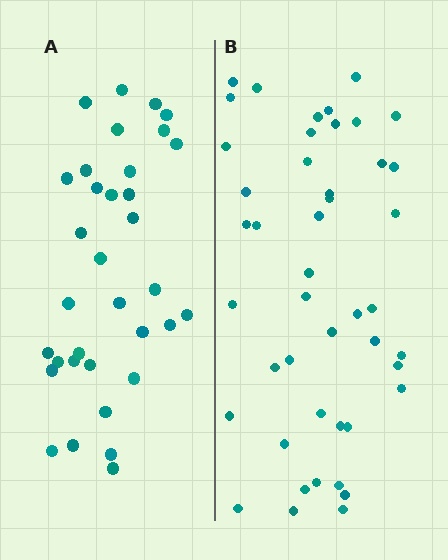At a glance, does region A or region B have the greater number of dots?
Region B (the right region) has more dots.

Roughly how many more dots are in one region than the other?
Region B has roughly 12 or so more dots than region A.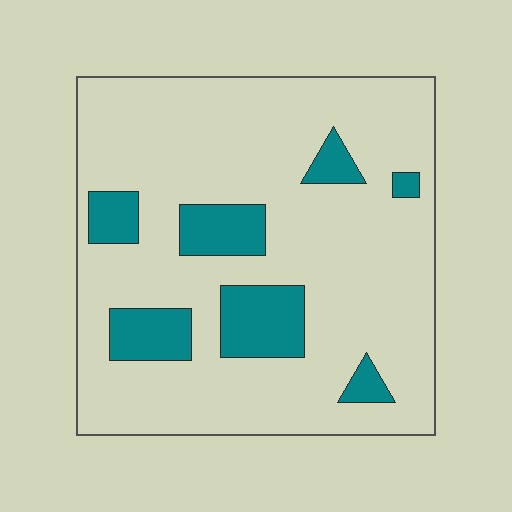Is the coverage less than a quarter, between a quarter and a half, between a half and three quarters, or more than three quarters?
Less than a quarter.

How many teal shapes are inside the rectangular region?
7.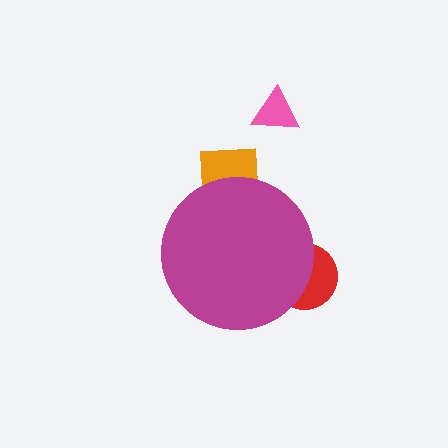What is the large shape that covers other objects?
A magenta circle.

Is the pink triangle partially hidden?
No, the pink triangle is fully visible.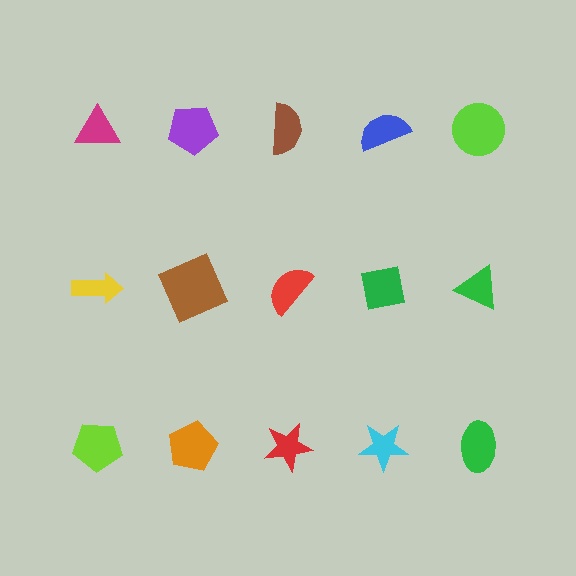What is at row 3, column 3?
A red star.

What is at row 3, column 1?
A lime pentagon.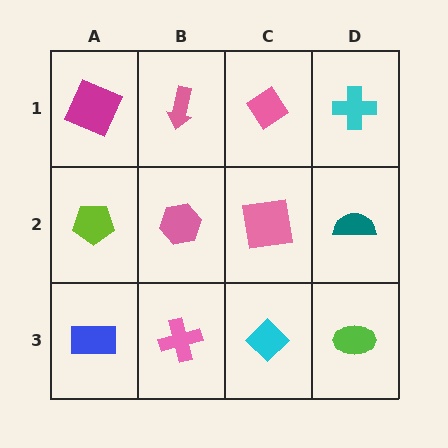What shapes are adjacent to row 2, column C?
A pink diamond (row 1, column C), a cyan diamond (row 3, column C), a pink hexagon (row 2, column B), a teal semicircle (row 2, column D).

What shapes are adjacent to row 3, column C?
A pink square (row 2, column C), a pink cross (row 3, column B), a lime ellipse (row 3, column D).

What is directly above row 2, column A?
A magenta square.